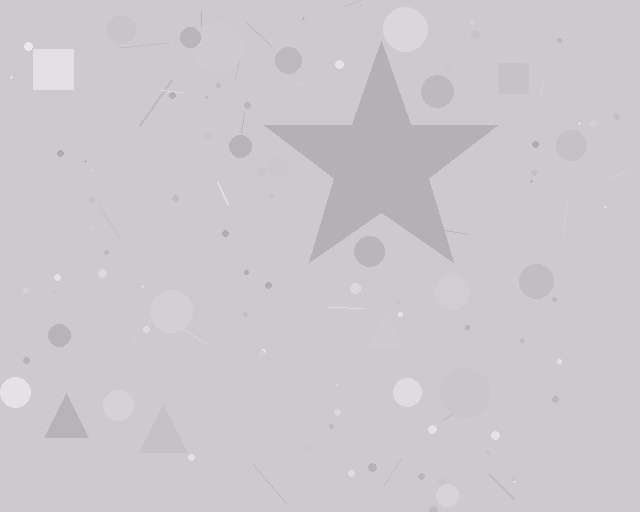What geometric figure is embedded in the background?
A star is embedded in the background.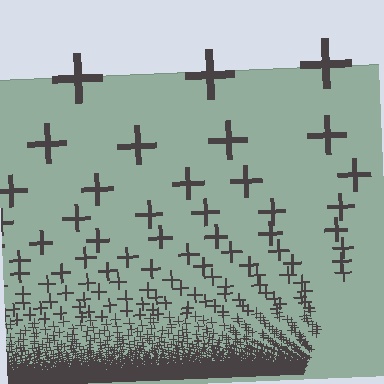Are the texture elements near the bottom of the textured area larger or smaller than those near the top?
Smaller. The gradient is inverted — elements near the bottom are smaller and denser.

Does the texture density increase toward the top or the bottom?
Density increases toward the bottom.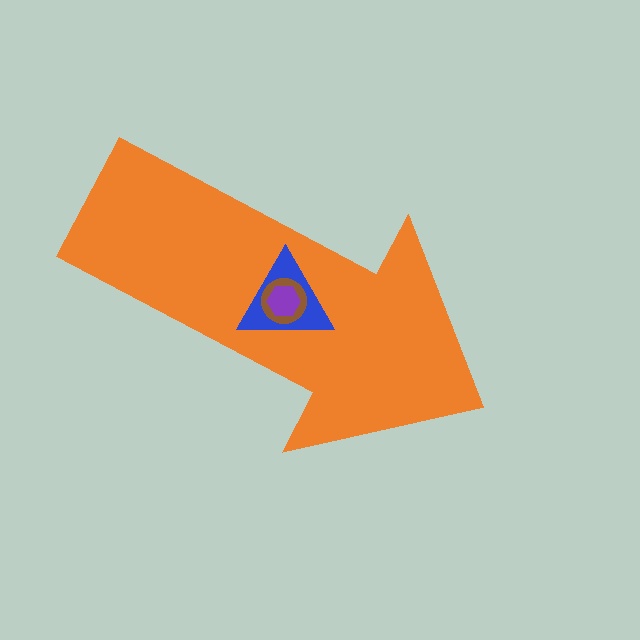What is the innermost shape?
The purple hexagon.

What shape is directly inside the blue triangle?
The brown circle.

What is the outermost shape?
The orange arrow.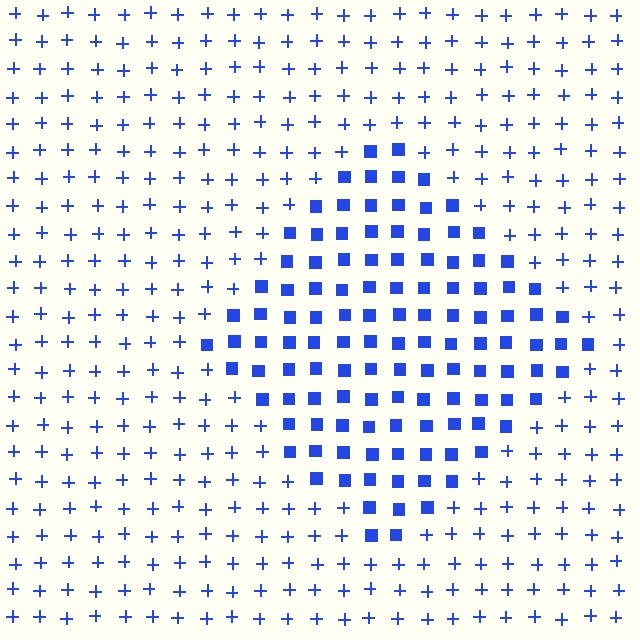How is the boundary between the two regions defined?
The boundary is defined by a change in element shape: squares inside vs. plus signs outside. All elements share the same color and spacing.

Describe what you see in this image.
The image is filled with small blue elements arranged in a uniform grid. A diamond-shaped region contains squares, while the surrounding area contains plus signs. The boundary is defined purely by the change in element shape.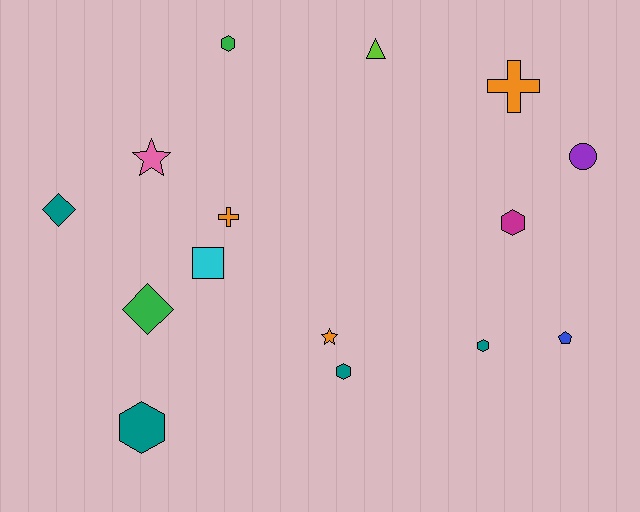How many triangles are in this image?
There is 1 triangle.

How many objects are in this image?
There are 15 objects.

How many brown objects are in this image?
There are no brown objects.